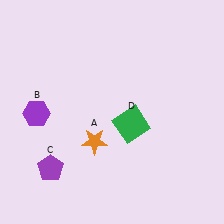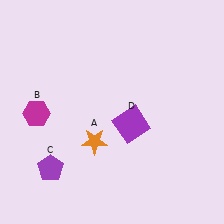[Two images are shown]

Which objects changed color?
B changed from purple to magenta. D changed from green to purple.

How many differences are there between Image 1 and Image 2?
There are 2 differences between the two images.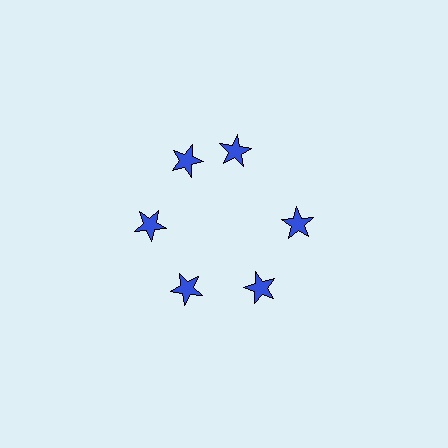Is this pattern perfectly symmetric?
No. The 6 blue stars are arranged in a ring, but one element near the 1 o'clock position is rotated out of alignment along the ring, breaking the 6-fold rotational symmetry.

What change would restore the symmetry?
The symmetry would be restored by rotating it back into even spacing with its neighbors so that all 6 stars sit at equal angles and equal distance from the center.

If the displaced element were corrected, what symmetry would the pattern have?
It would have 6-fold rotational symmetry — the pattern would map onto itself every 60 degrees.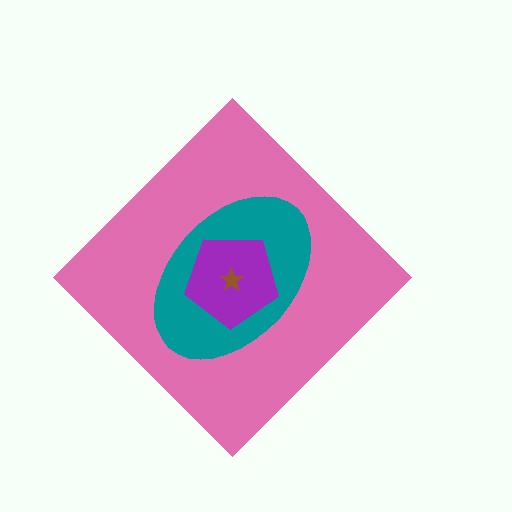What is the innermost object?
The brown star.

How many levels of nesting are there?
4.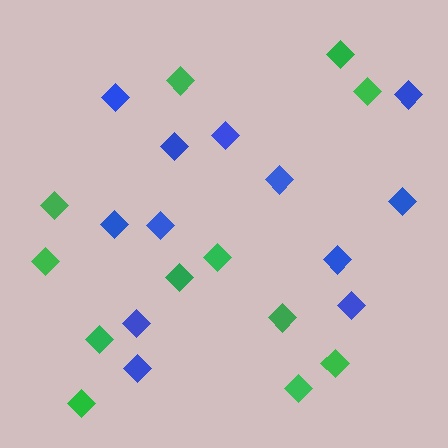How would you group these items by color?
There are 2 groups: one group of blue diamonds (12) and one group of green diamonds (12).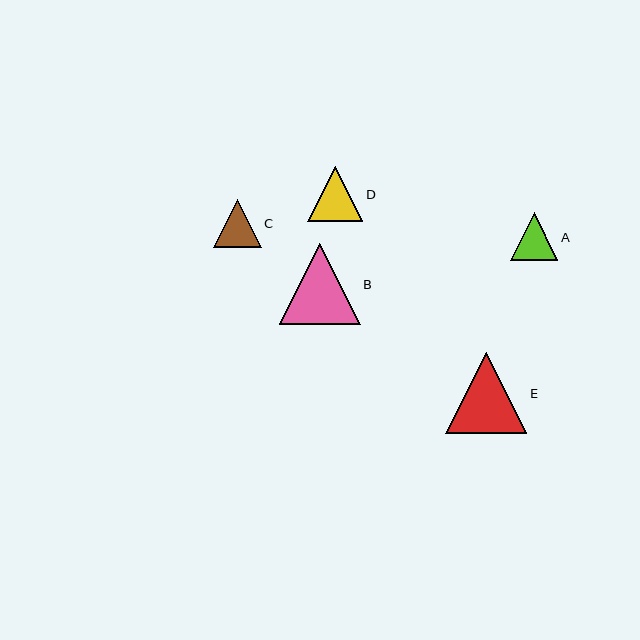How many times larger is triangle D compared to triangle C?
Triangle D is approximately 1.2 times the size of triangle C.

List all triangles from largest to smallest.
From largest to smallest: B, E, D, C, A.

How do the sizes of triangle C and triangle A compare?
Triangle C and triangle A are approximately the same size.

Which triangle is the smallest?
Triangle A is the smallest with a size of approximately 48 pixels.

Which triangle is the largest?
Triangle B is the largest with a size of approximately 81 pixels.